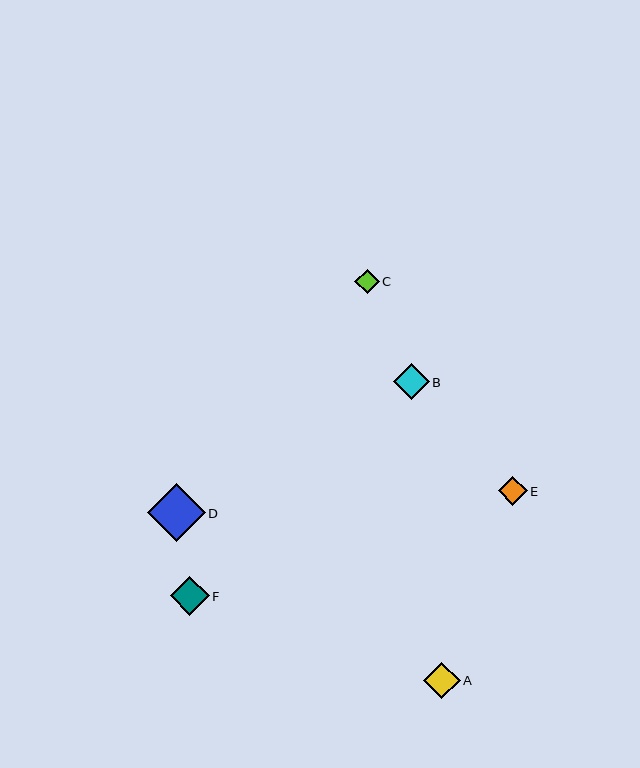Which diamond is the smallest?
Diamond C is the smallest with a size of approximately 24 pixels.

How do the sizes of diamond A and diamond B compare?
Diamond A and diamond B are approximately the same size.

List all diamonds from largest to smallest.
From largest to smallest: D, F, A, B, E, C.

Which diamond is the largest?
Diamond D is the largest with a size of approximately 58 pixels.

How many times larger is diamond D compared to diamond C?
Diamond D is approximately 2.4 times the size of diamond C.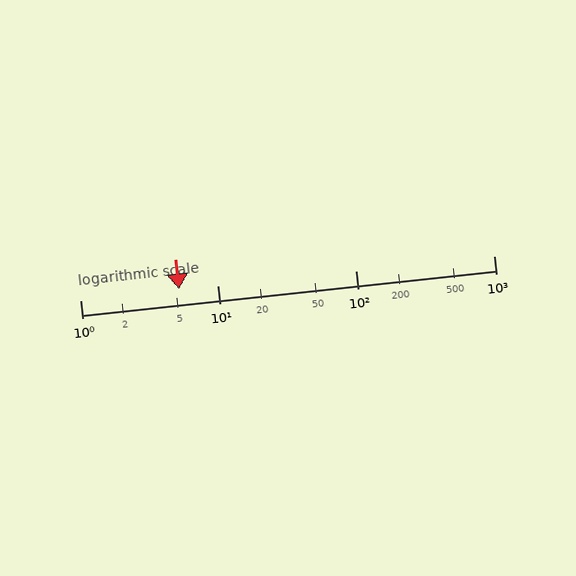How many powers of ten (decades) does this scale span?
The scale spans 3 decades, from 1 to 1000.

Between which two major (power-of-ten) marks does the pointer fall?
The pointer is between 1 and 10.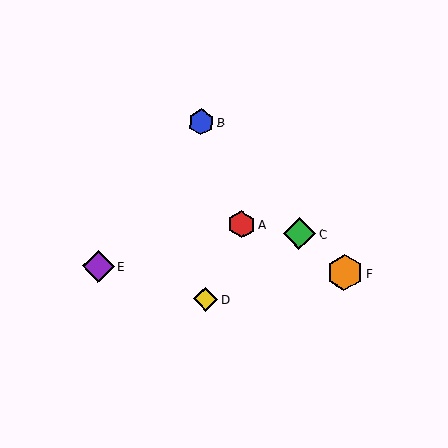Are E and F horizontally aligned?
Yes, both are at y≈266.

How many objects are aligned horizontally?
2 objects (E, F) are aligned horizontally.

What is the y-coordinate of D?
Object D is at y≈299.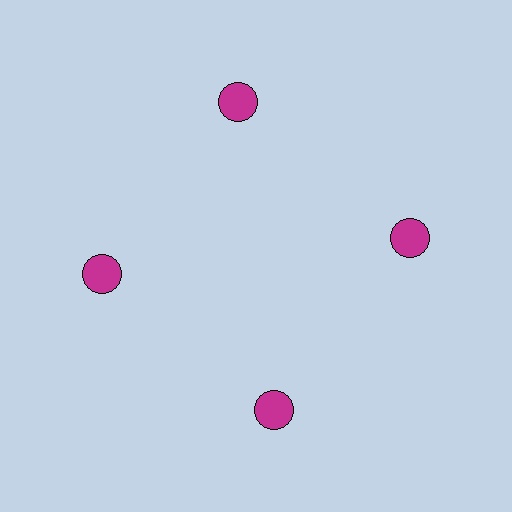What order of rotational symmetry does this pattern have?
This pattern has 4-fold rotational symmetry.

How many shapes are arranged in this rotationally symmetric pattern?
There are 4 shapes, arranged in 4 groups of 1.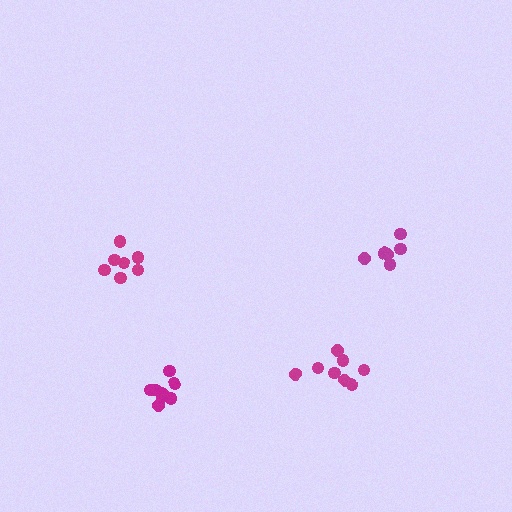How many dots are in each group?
Group 1: 9 dots, Group 2: 6 dots, Group 3: 8 dots, Group 4: 8 dots (31 total).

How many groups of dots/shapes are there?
There are 4 groups.